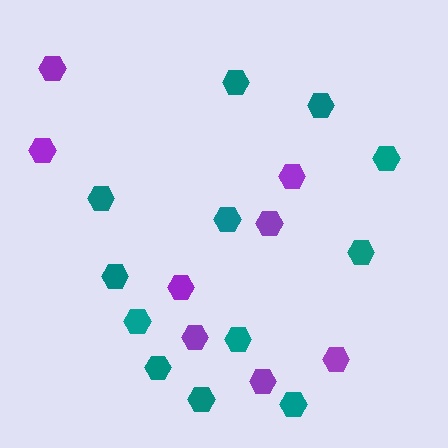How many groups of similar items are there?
There are 2 groups: one group of teal hexagons (12) and one group of purple hexagons (8).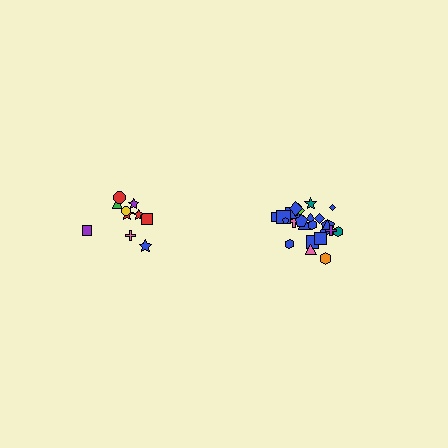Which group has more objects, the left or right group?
The right group.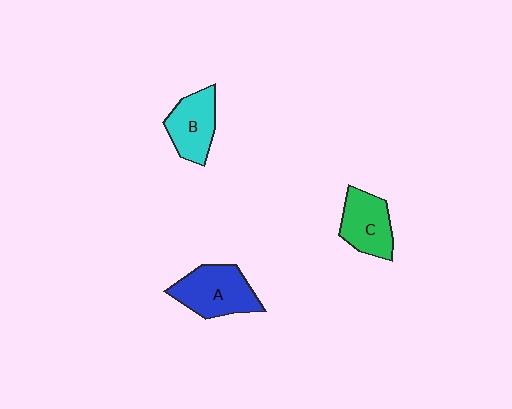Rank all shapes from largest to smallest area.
From largest to smallest: A (blue), B (cyan), C (green).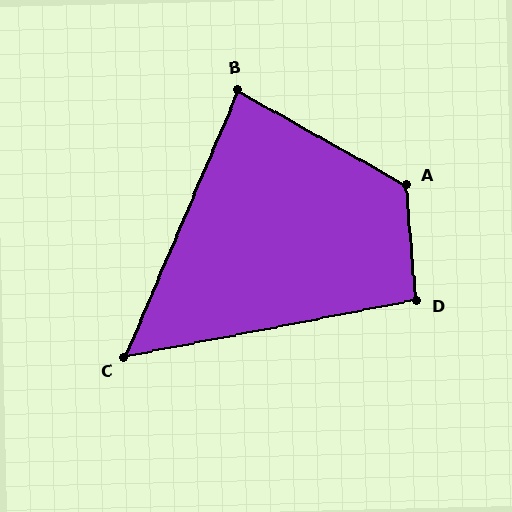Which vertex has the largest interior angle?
A, at approximately 124 degrees.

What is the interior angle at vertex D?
Approximately 96 degrees (obtuse).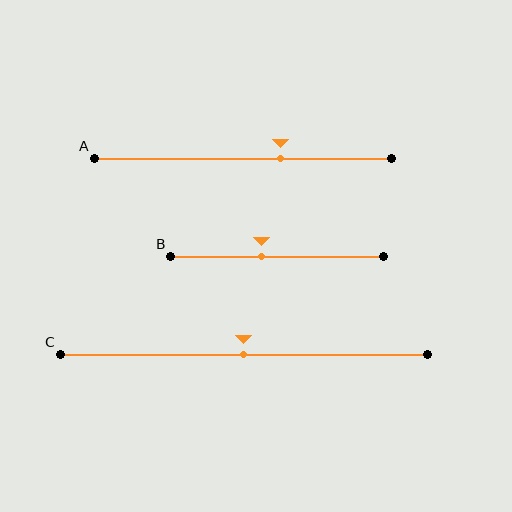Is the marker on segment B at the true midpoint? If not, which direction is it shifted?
No, the marker on segment B is shifted to the left by about 7% of the segment length.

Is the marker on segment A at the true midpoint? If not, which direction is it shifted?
No, the marker on segment A is shifted to the right by about 13% of the segment length.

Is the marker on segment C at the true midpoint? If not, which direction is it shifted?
Yes, the marker on segment C is at the true midpoint.